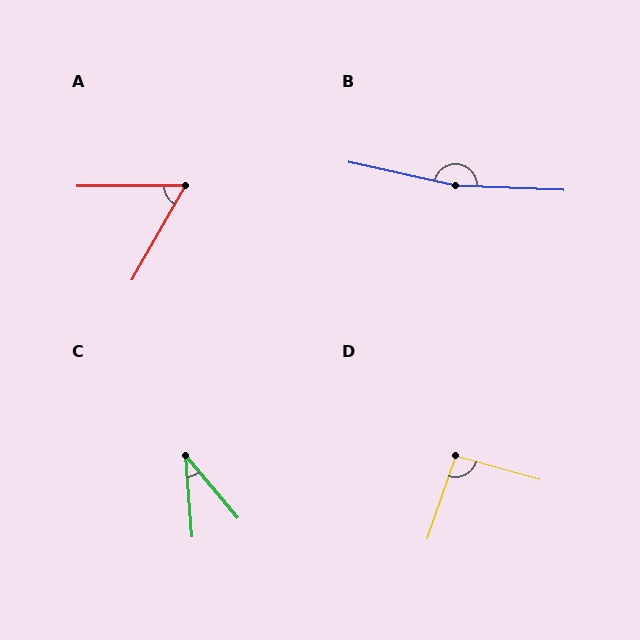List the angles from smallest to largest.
C (36°), A (60°), D (94°), B (170°).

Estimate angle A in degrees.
Approximately 60 degrees.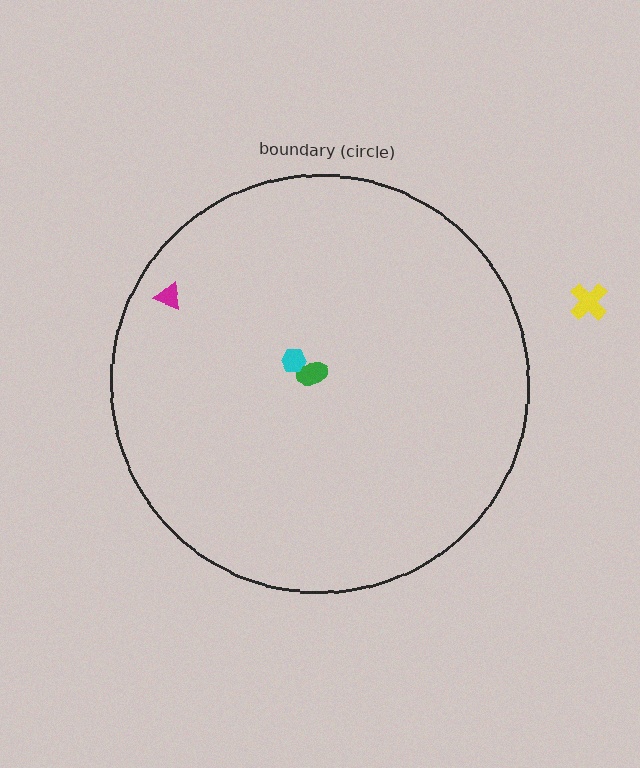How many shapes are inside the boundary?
3 inside, 1 outside.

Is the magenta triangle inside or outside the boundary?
Inside.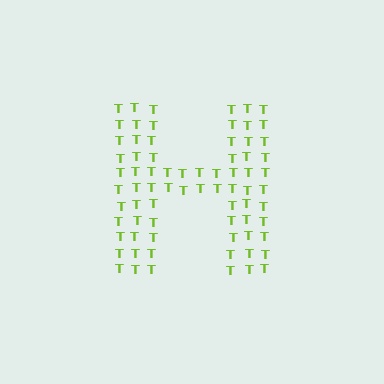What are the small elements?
The small elements are letter T's.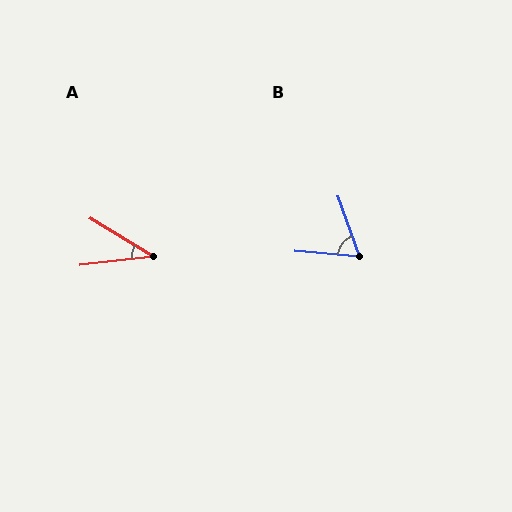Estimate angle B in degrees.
Approximately 66 degrees.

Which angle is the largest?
B, at approximately 66 degrees.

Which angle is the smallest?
A, at approximately 38 degrees.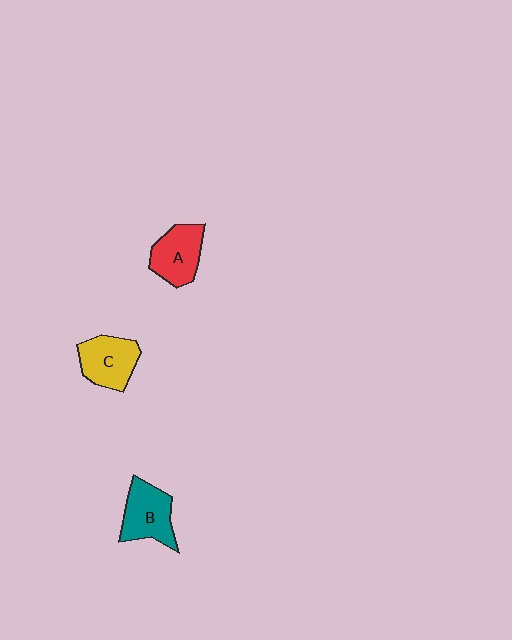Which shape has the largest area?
Shape B (teal).